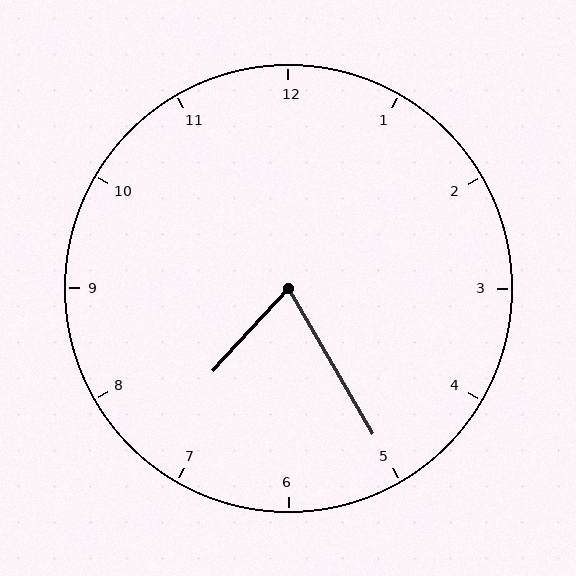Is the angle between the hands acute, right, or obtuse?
It is acute.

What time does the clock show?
7:25.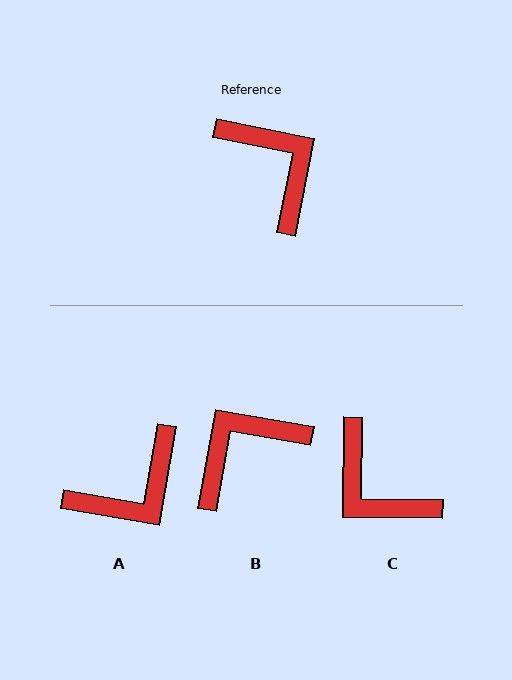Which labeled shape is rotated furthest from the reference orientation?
C, about 169 degrees away.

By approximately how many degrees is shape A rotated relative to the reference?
Approximately 89 degrees clockwise.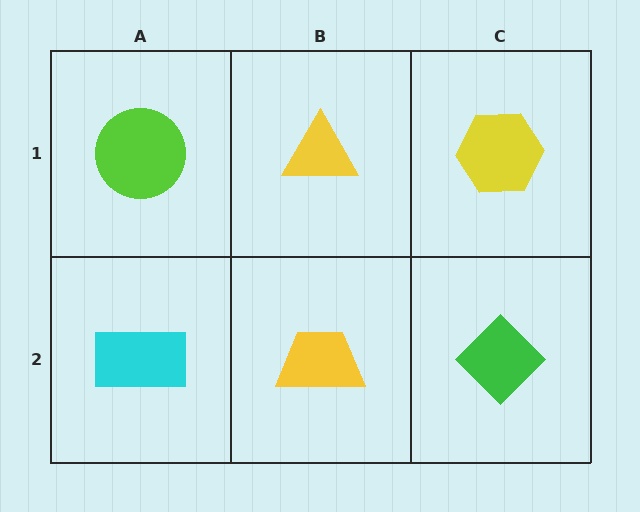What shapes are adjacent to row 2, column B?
A yellow triangle (row 1, column B), a cyan rectangle (row 2, column A), a green diamond (row 2, column C).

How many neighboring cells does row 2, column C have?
2.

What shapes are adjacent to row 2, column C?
A yellow hexagon (row 1, column C), a yellow trapezoid (row 2, column B).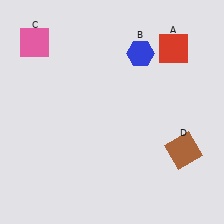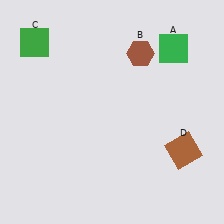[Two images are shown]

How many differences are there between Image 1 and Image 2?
There are 3 differences between the two images.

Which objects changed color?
A changed from red to green. B changed from blue to brown. C changed from pink to green.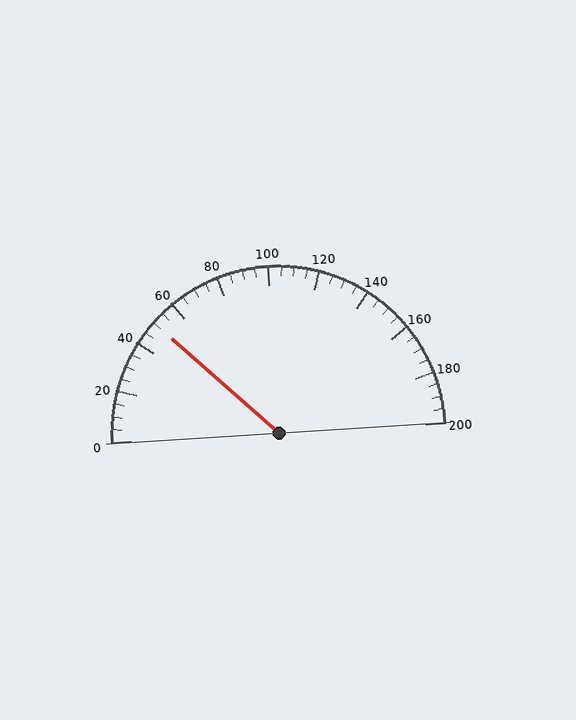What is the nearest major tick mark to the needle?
The nearest major tick mark is 40.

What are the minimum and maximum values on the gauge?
The gauge ranges from 0 to 200.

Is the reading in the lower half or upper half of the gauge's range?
The reading is in the lower half of the range (0 to 200).